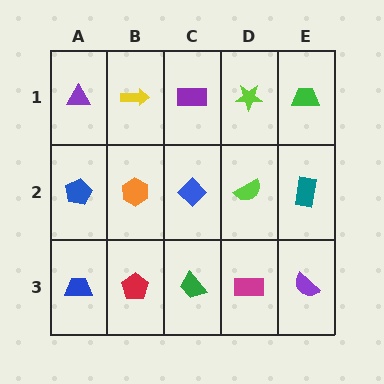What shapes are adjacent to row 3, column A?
A blue pentagon (row 2, column A), a red pentagon (row 3, column B).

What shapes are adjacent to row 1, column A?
A blue pentagon (row 2, column A), a yellow arrow (row 1, column B).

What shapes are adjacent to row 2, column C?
A purple rectangle (row 1, column C), a green trapezoid (row 3, column C), an orange hexagon (row 2, column B), a lime semicircle (row 2, column D).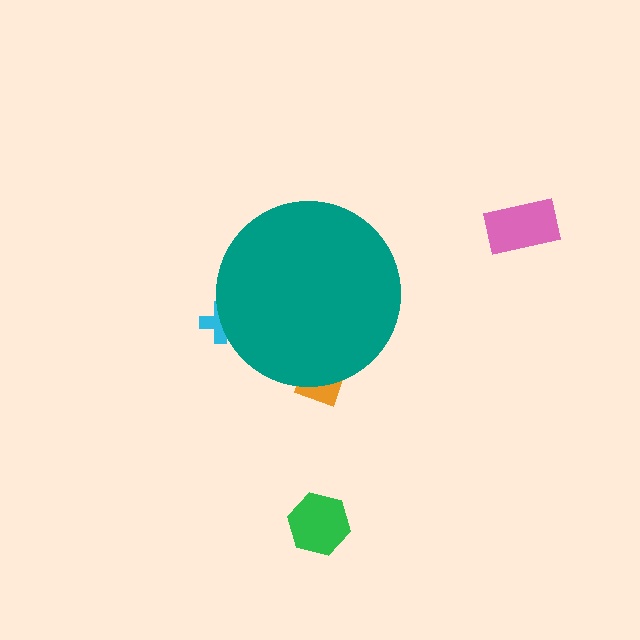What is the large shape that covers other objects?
A teal circle.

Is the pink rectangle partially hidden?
No, the pink rectangle is fully visible.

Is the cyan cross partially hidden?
Yes, the cyan cross is partially hidden behind the teal circle.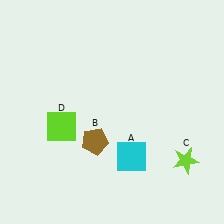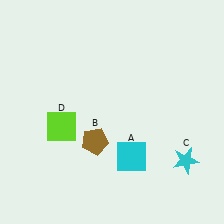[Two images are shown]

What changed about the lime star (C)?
In Image 1, C is lime. In Image 2, it changed to cyan.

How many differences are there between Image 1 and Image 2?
There is 1 difference between the two images.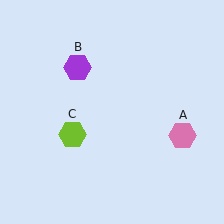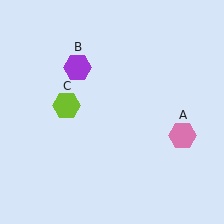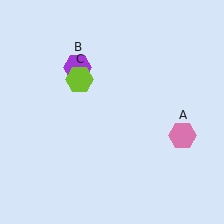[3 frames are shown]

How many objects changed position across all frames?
1 object changed position: lime hexagon (object C).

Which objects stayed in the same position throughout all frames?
Pink hexagon (object A) and purple hexagon (object B) remained stationary.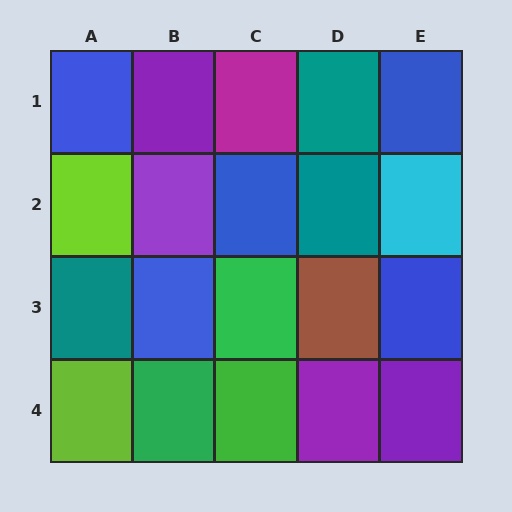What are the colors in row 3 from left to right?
Teal, blue, green, brown, blue.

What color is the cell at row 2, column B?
Purple.